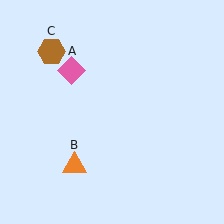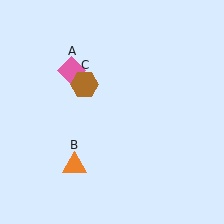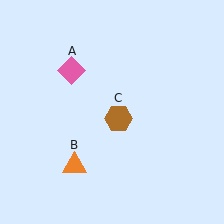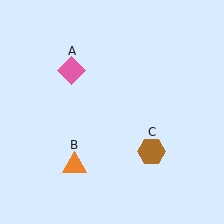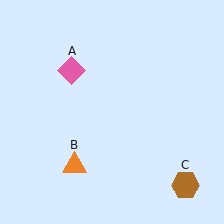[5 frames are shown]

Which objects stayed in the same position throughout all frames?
Pink diamond (object A) and orange triangle (object B) remained stationary.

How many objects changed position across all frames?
1 object changed position: brown hexagon (object C).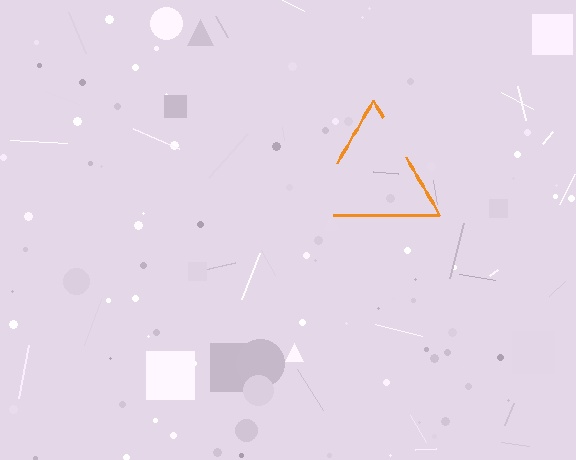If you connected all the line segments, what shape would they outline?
They would outline a triangle.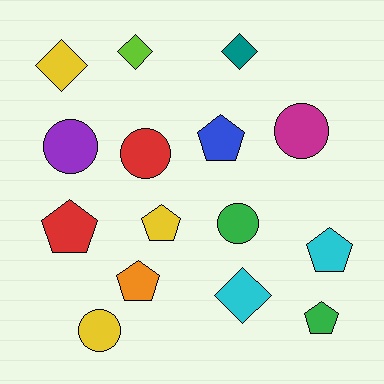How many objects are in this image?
There are 15 objects.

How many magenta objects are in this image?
There is 1 magenta object.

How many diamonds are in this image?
There are 4 diamonds.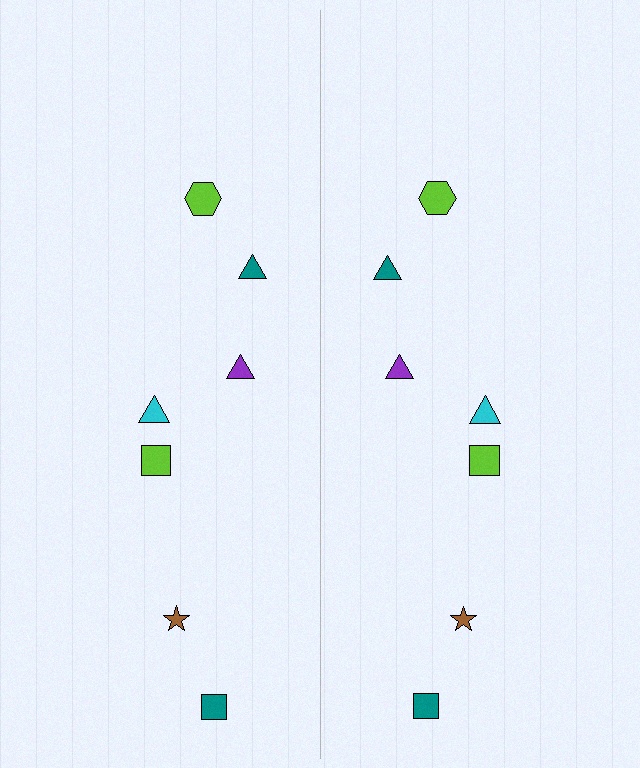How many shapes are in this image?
There are 14 shapes in this image.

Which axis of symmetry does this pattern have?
The pattern has a vertical axis of symmetry running through the center of the image.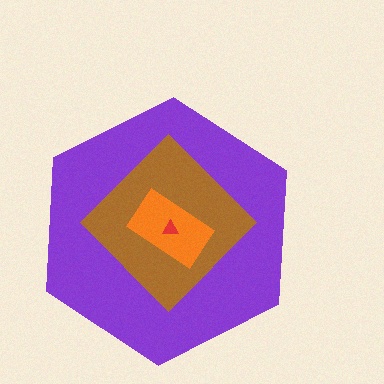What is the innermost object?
The red triangle.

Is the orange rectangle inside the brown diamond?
Yes.